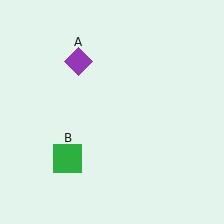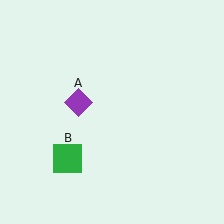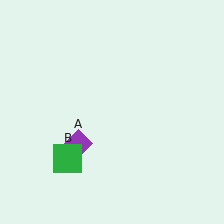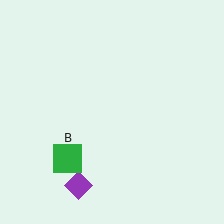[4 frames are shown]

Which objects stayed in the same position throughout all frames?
Green square (object B) remained stationary.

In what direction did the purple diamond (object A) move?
The purple diamond (object A) moved down.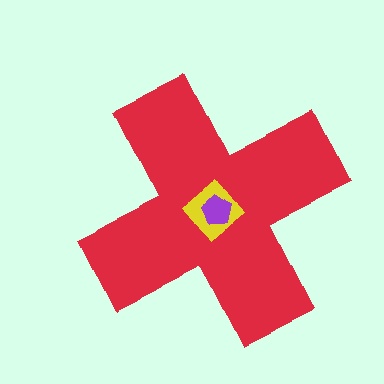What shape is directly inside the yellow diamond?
The purple pentagon.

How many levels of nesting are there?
3.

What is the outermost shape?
The red cross.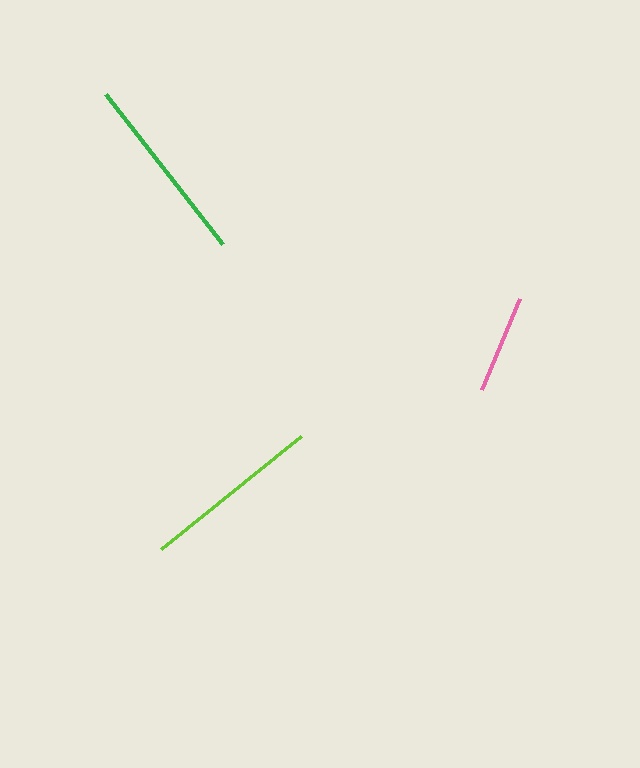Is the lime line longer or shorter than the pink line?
The lime line is longer than the pink line.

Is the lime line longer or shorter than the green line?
The green line is longer than the lime line.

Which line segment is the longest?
The green line is the longest at approximately 191 pixels.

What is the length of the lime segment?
The lime segment is approximately 179 pixels long.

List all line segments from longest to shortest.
From longest to shortest: green, lime, pink.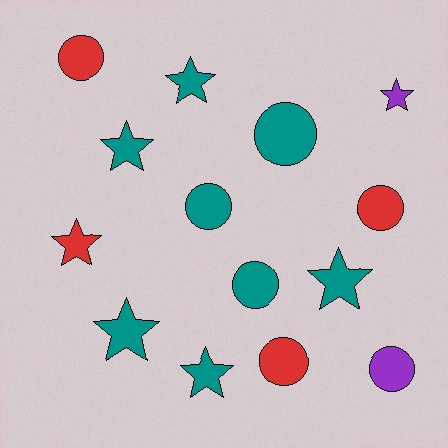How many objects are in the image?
There are 14 objects.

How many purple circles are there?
There is 1 purple circle.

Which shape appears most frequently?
Star, with 7 objects.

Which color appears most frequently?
Teal, with 8 objects.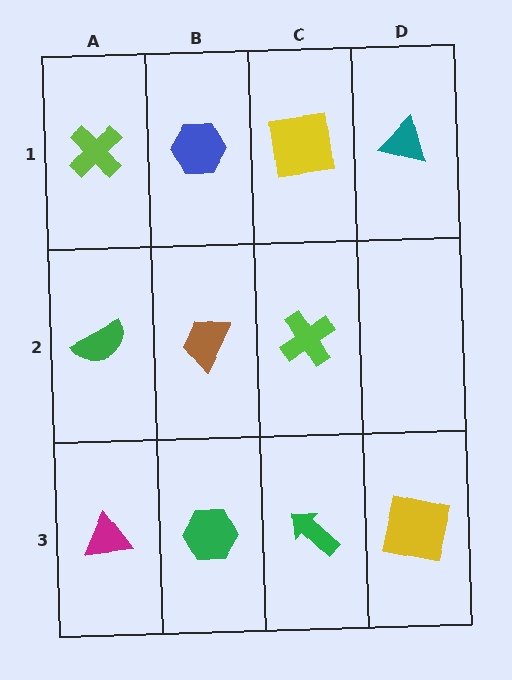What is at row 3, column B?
A green hexagon.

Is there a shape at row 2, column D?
No, that cell is empty.